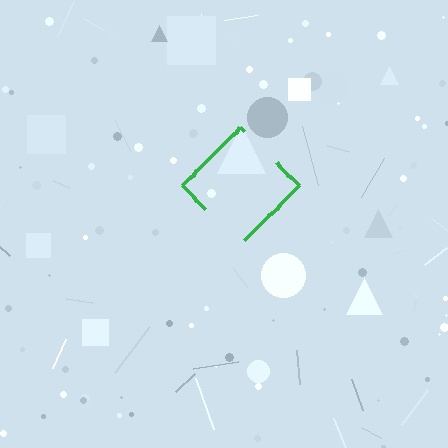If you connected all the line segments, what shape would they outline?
They would outline a diamond.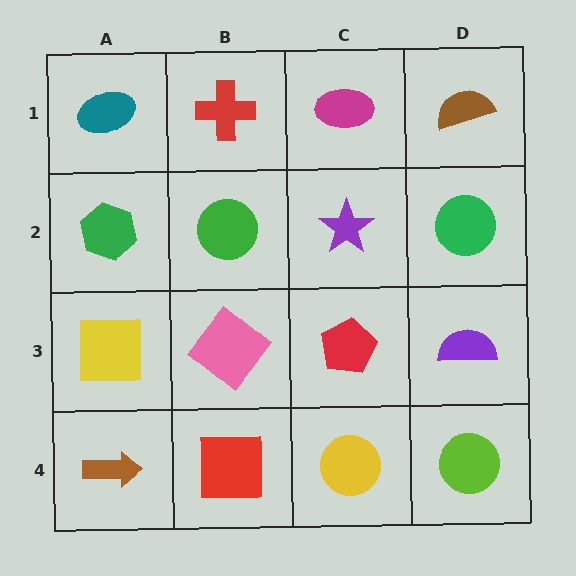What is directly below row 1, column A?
A green hexagon.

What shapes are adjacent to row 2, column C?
A magenta ellipse (row 1, column C), a red pentagon (row 3, column C), a green circle (row 2, column B), a green circle (row 2, column D).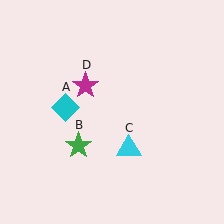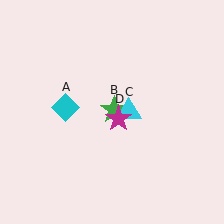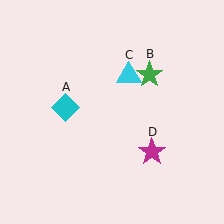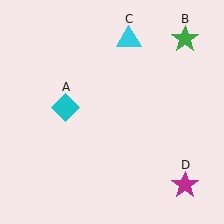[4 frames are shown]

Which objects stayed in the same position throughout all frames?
Cyan diamond (object A) remained stationary.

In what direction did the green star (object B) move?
The green star (object B) moved up and to the right.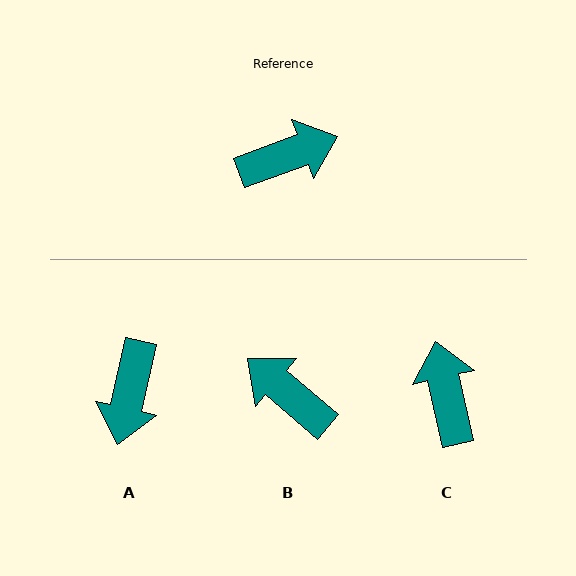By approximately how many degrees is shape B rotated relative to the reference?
Approximately 119 degrees counter-clockwise.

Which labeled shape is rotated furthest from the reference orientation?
A, about 123 degrees away.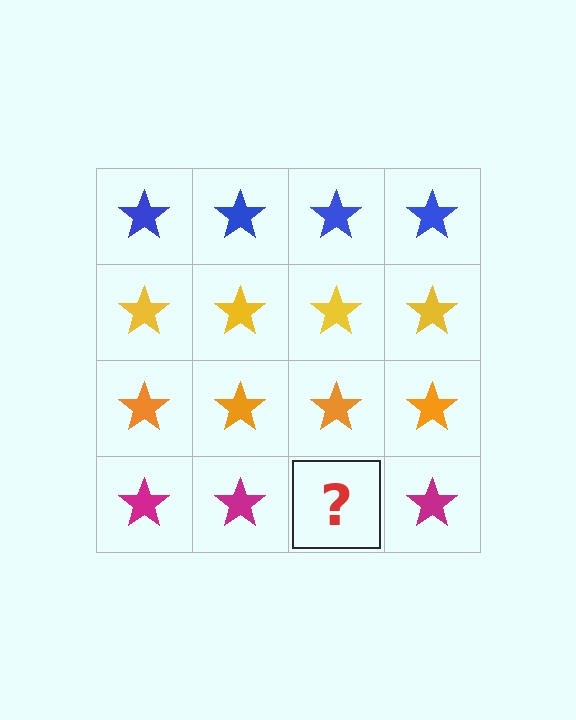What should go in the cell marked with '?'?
The missing cell should contain a magenta star.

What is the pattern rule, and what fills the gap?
The rule is that each row has a consistent color. The gap should be filled with a magenta star.